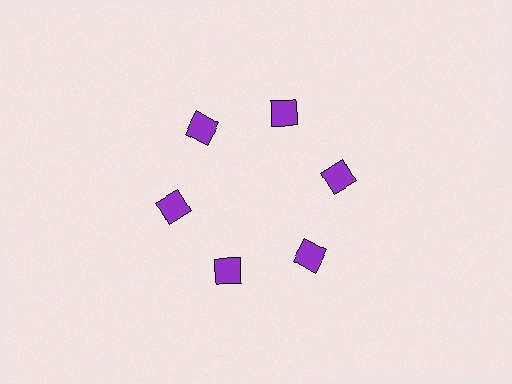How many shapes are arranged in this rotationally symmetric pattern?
There are 6 shapes, arranged in 6 groups of 1.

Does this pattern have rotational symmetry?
Yes, this pattern has 6-fold rotational symmetry. It looks the same after rotating 60 degrees around the center.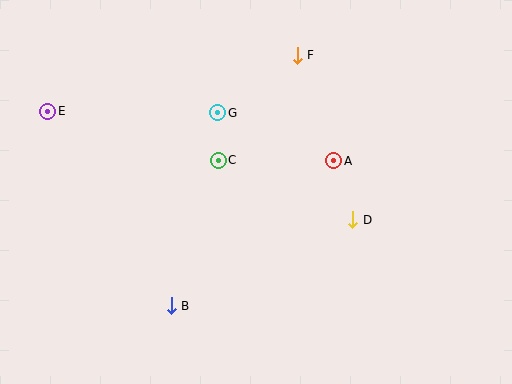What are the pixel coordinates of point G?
Point G is at (218, 113).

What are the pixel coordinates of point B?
Point B is at (171, 306).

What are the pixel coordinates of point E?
Point E is at (48, 111).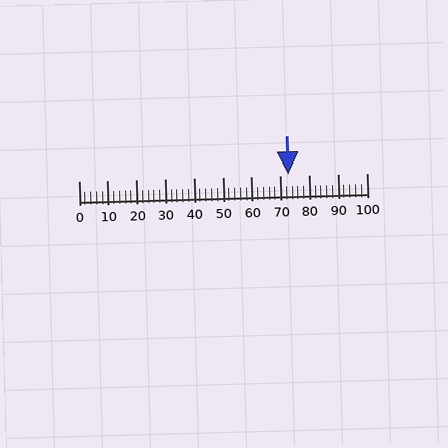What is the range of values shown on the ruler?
The ruler shows values from 0 to 100.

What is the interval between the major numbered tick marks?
The major tick marks are spaced 10 units apart.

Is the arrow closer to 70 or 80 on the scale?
The arrow is closer to 70.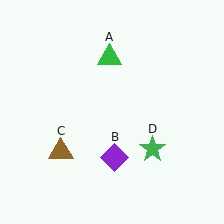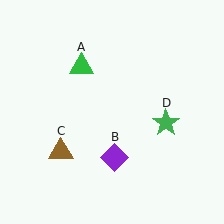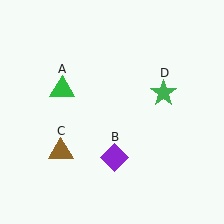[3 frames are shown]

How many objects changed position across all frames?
2 objects changed position: green triangle (object A), green star (object D).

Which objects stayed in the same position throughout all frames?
Purple diamond (object B) and brown triangle (object C) remained stationary.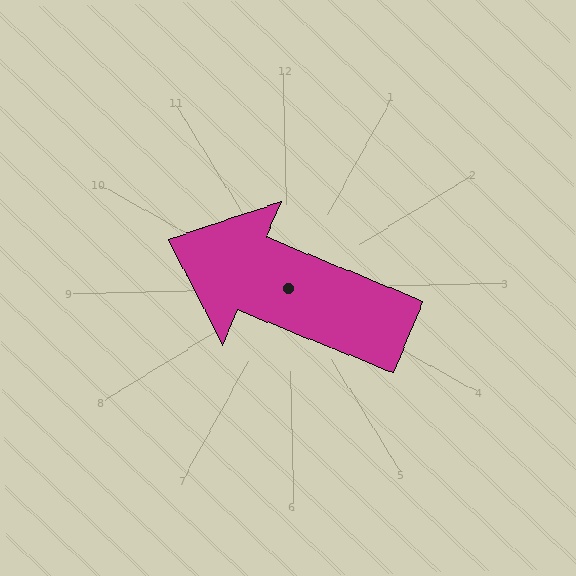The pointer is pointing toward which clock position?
Roughly 10 o'clock.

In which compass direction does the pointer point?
Northwest.